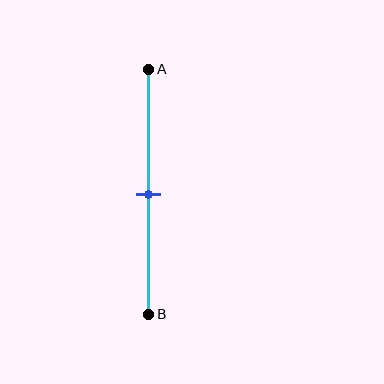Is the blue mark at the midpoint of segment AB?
Yes, the mark is approximately at the midpoint.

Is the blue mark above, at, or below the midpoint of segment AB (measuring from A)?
The blue mark is approximately at the midpoint of segment AB.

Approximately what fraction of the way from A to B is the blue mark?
The blue mark is approximately 50% of the way from A to B.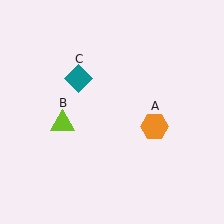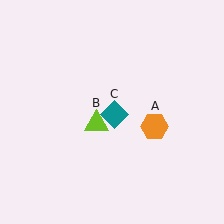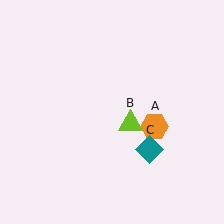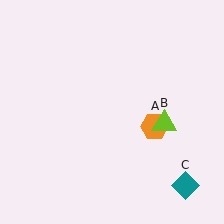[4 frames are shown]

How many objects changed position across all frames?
2 objects changed position: lime triangle (object B), teal diamond (object C).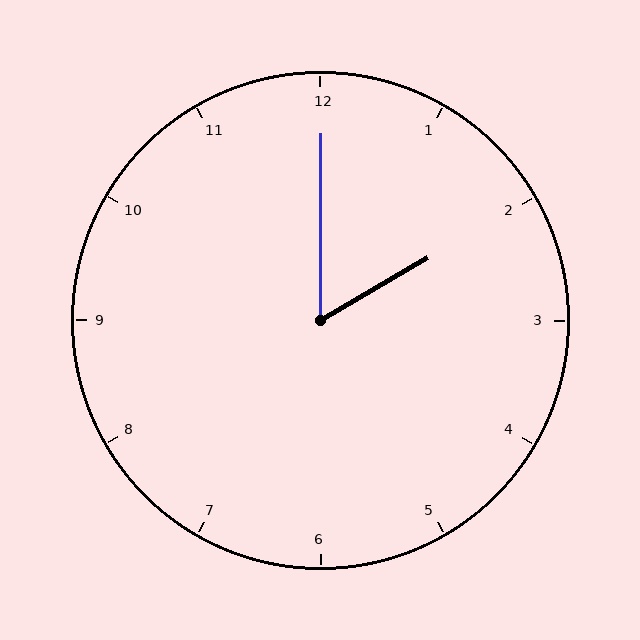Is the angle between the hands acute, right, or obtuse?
It is acute.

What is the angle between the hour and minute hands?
Approximately 60 degrees.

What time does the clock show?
2:00.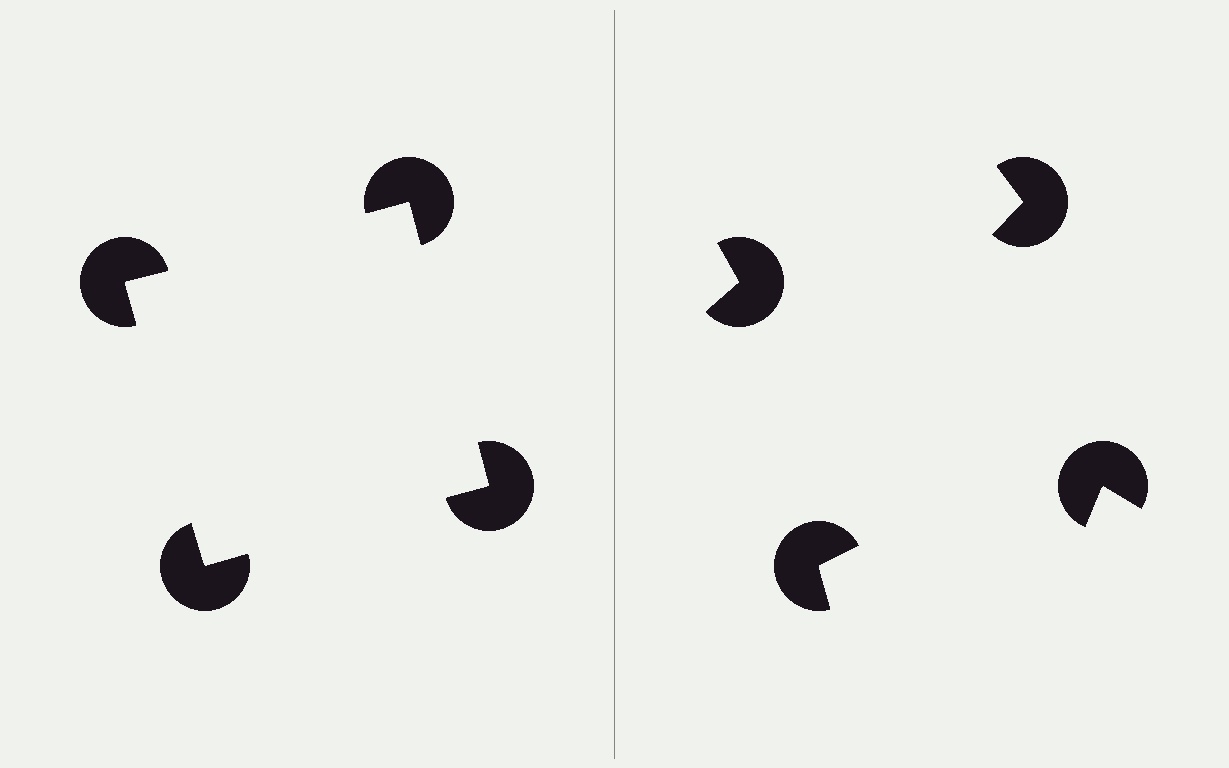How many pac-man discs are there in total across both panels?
8 — 4 on each side.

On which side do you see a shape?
An illusory square appears on the left side. On the right side the wedge cuts are rotated, so no coherent shape forms.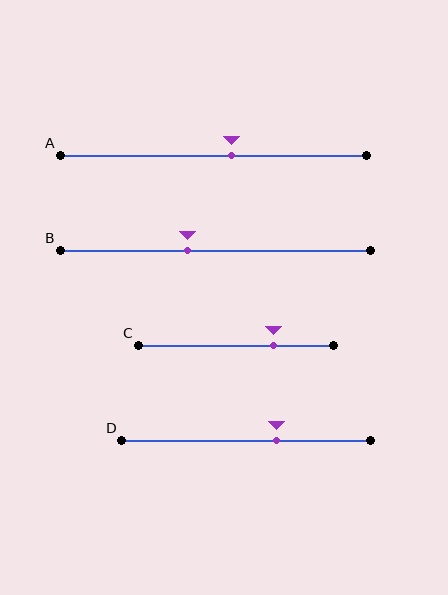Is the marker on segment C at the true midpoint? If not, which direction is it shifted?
No, the marker on segment C is shifted to the right by about 19% of the segment length.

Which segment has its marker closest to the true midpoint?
Segment A has its marker closest to the true midpoint.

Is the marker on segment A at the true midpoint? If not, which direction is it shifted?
No, the marker on segment A is shifted to the right by about 6% of the segment length.